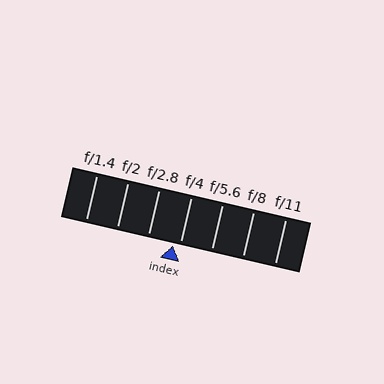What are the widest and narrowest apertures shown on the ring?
The widest aperture shown is f/1.4 and the narrowest is f/11.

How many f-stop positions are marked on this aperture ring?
There are 7 f-stop positions marked.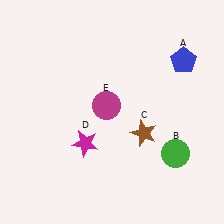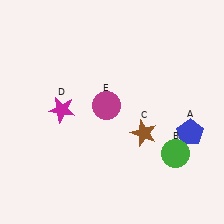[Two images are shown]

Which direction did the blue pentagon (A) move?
The blue pentagon (A) moved down.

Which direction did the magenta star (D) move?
The magenta star (D) moved up.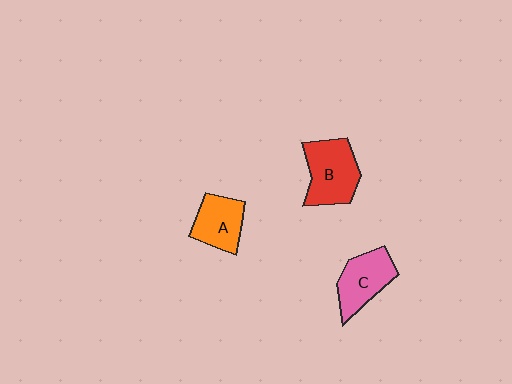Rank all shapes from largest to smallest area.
From largest to smallest: B (red), C (pink), A (orange).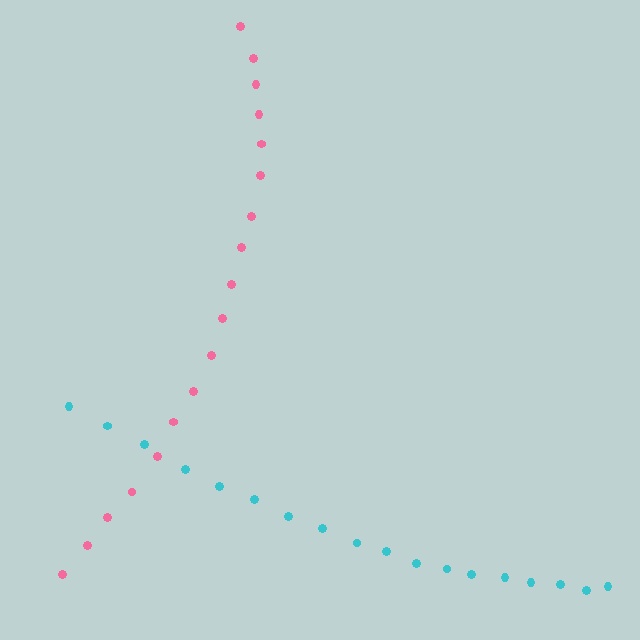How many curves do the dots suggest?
There are 2 distinct paths.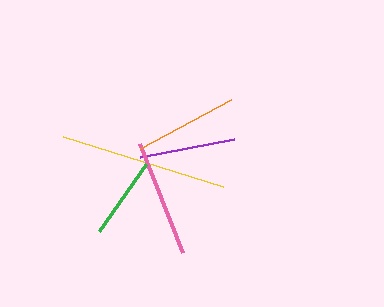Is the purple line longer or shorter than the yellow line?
The yellow line is longer than the purple line.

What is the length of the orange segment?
The orange segment is approximately 104 pixels long.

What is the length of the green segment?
The green segment is approximately 82 pixels long.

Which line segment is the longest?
The yellow line is the longest at approximately 167 pixels.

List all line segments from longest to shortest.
From longest to shortest: yellow, pink, orange, purple, green.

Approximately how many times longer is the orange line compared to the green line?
The orange line is approximately 1.3 times the length of the green line.